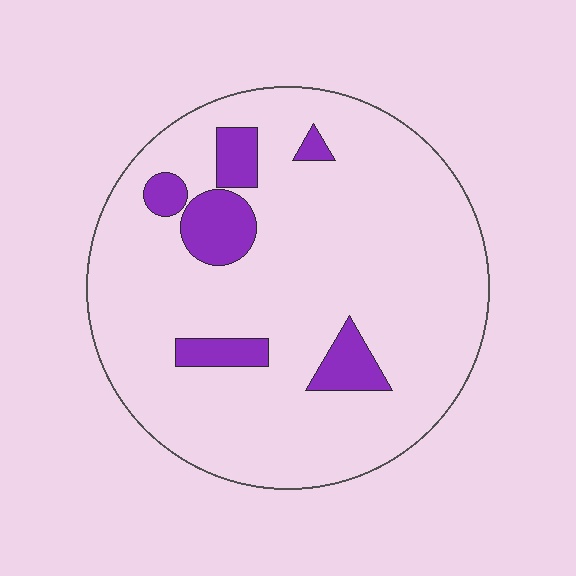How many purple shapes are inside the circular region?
6.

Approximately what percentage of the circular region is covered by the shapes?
Approximately 10%.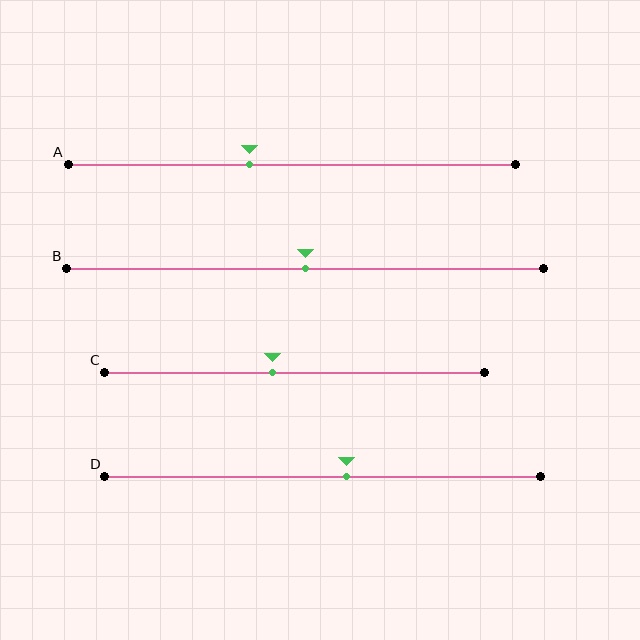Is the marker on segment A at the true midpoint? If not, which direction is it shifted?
No, the marker on segment A is shifted to the left by about 9% of the segment length.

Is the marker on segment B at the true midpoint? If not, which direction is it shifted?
Yes, the marker on segment B is at the true midpoint.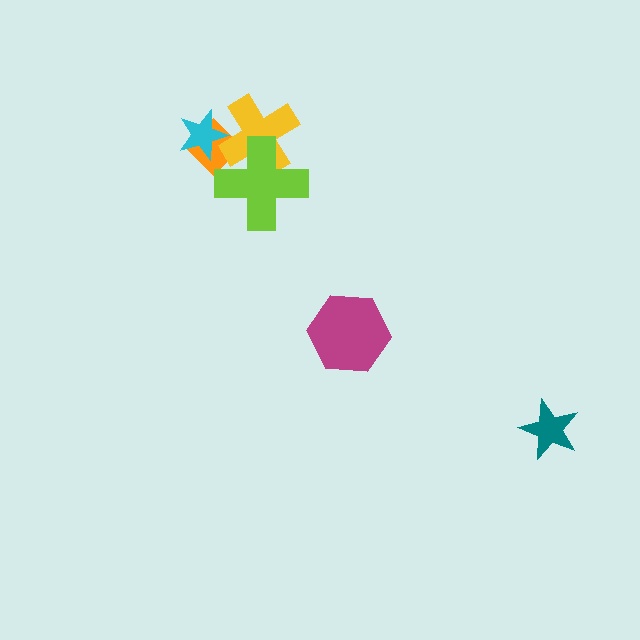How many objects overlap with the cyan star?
2 objects overlap with the cyan star.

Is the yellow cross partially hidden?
Yes, it is partially covered by another shape.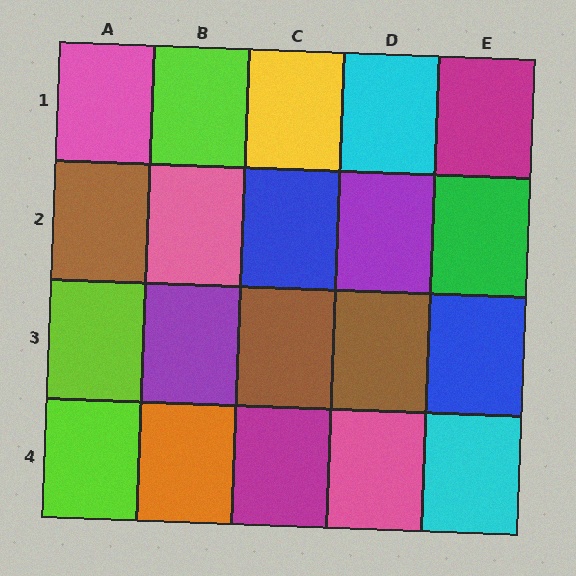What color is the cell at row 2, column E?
Green.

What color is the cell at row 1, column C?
Yellow.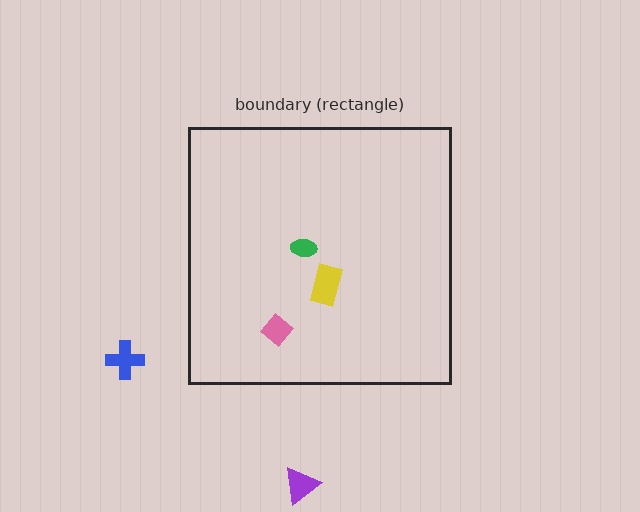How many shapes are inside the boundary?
3 inside, 2 outside.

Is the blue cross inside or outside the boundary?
Outside.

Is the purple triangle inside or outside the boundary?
Outside.